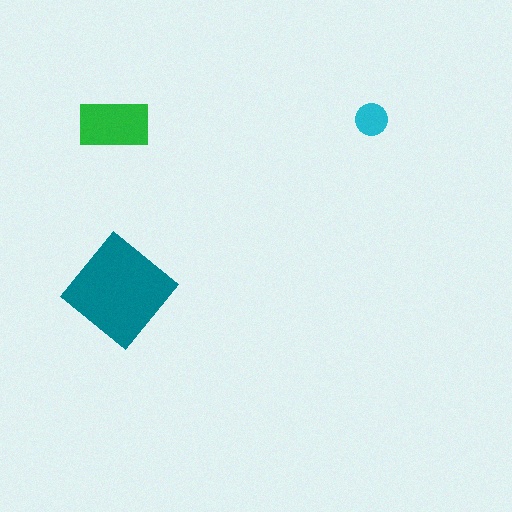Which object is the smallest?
The cyan circle.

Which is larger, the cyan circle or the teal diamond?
The teal diamond.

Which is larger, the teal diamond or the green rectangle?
The teal diamond.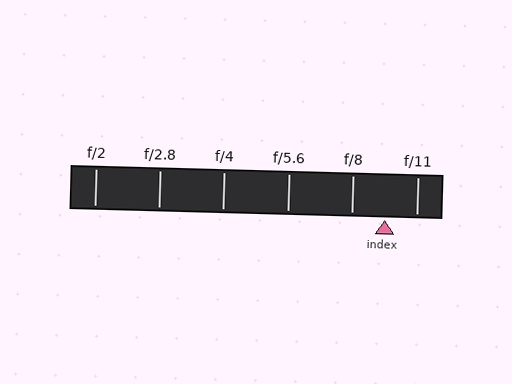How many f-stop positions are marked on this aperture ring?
There are 6 f-stop positions marked.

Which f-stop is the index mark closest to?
The index mark is closest to f/11.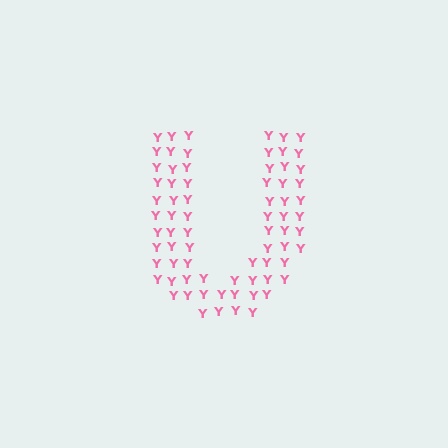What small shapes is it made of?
It is made of small letter Y's.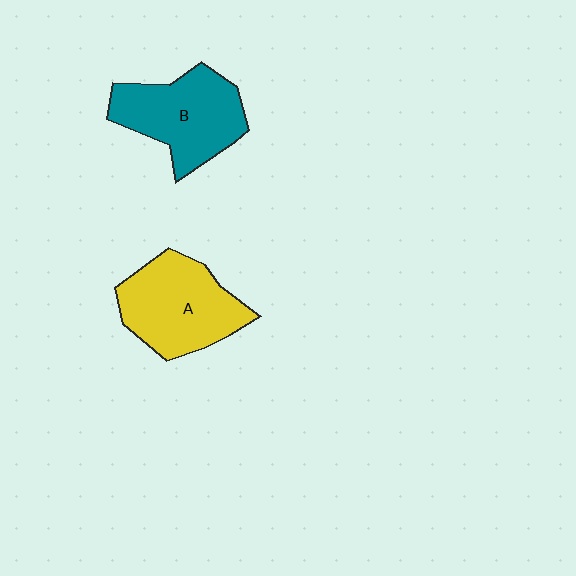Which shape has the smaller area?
Shape B (teal).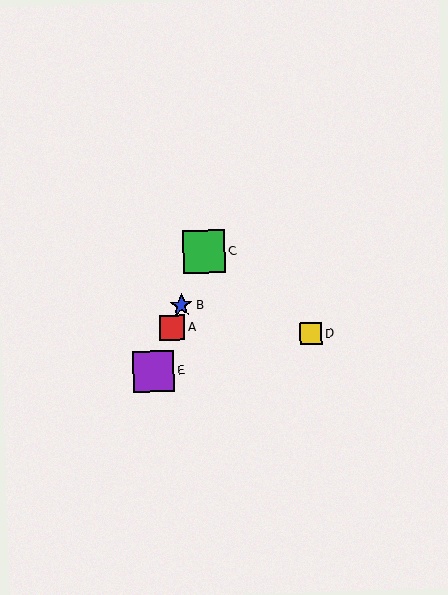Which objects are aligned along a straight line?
Objects A, B, C, E are aligned along a straight line.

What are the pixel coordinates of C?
Object C is at (204, 251).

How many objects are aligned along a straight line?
4 objects (A, B, C, E) are aligned along a straight line.